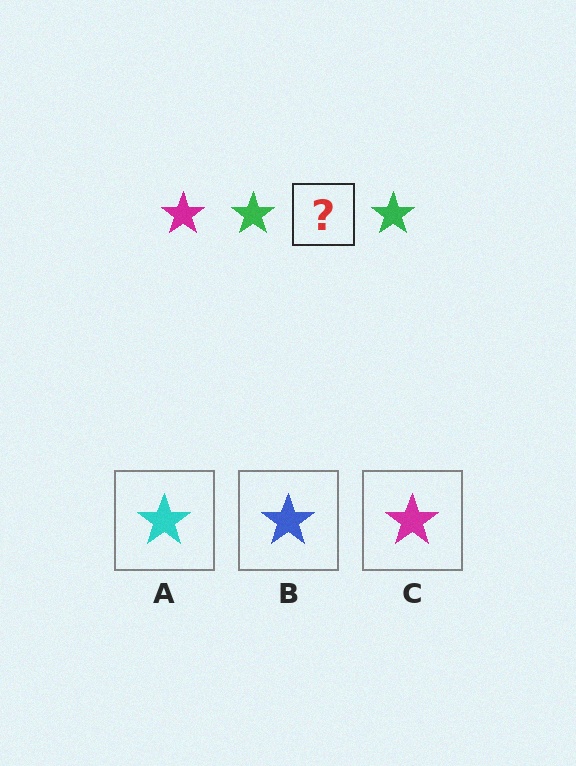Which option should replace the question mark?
Option C.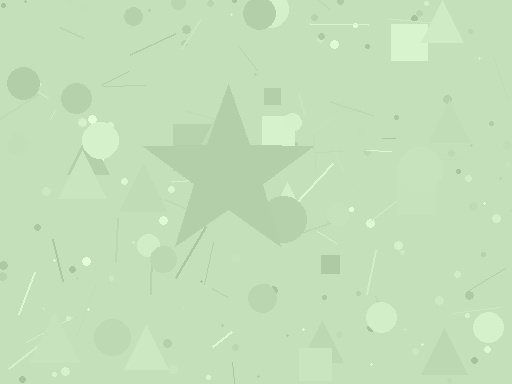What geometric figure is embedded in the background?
A star is embedded in the background.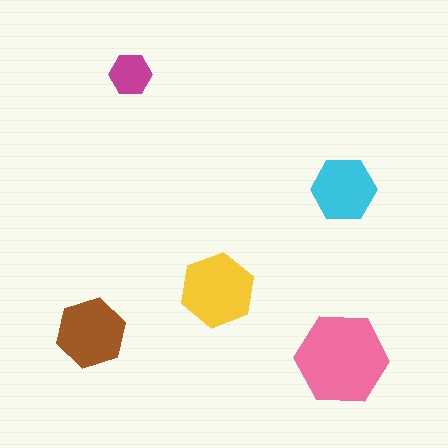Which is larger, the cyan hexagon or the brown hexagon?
The brown one.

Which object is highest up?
The magenta hexagon is topmost.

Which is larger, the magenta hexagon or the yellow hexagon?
The yellow one.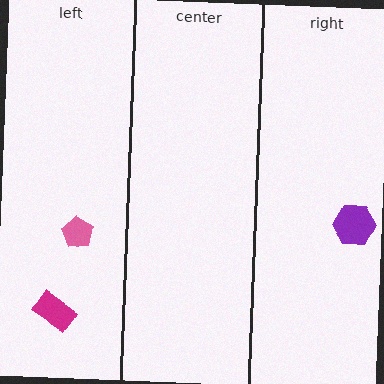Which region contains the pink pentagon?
The left region.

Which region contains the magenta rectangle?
The left region.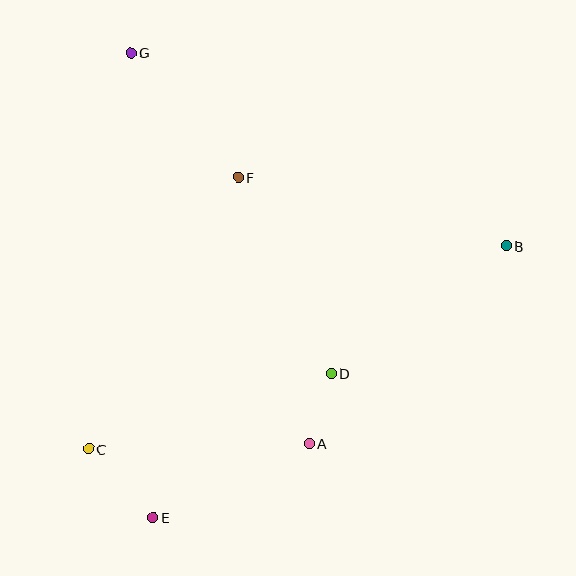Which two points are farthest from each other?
Points E and G are farthest from each other.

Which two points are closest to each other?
Points A and D are closest to each other.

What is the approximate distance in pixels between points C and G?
The distance between C and G is approximately 399 pixels.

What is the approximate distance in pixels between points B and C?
The distance between B and C is approximately 465 pixels.